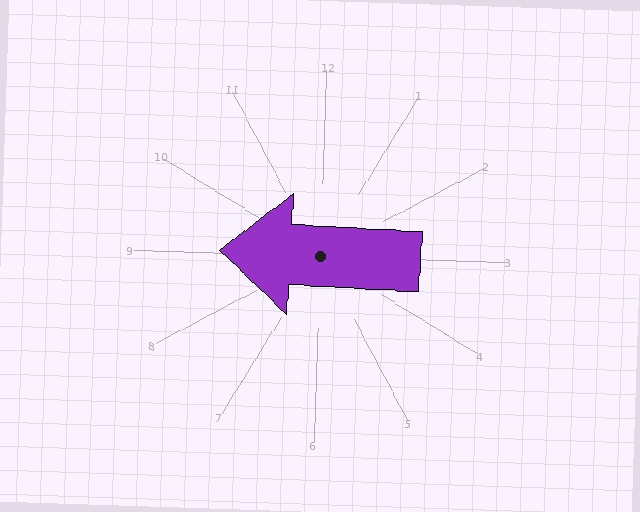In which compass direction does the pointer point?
West.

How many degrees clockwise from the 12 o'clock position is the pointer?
Approximately 271 degrees.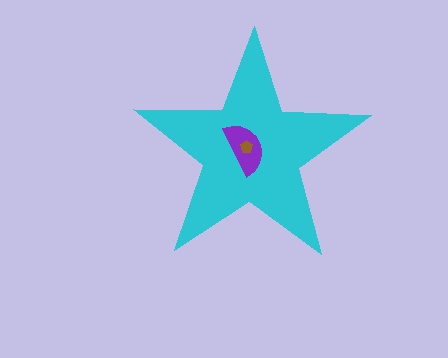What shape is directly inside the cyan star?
The purple semicircle.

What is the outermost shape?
The cyan star.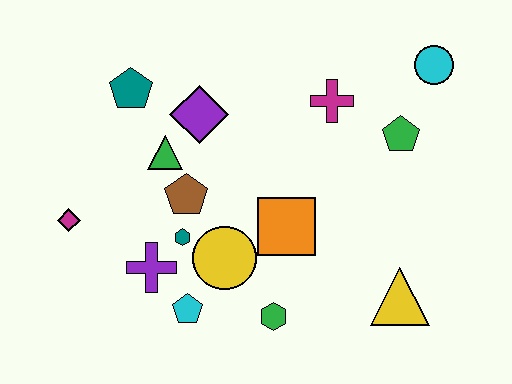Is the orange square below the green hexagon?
No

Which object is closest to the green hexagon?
The yellow circle is closest to the green hexagon.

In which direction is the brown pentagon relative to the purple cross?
The brown pentagon is above the purple cross.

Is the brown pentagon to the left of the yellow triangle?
Yes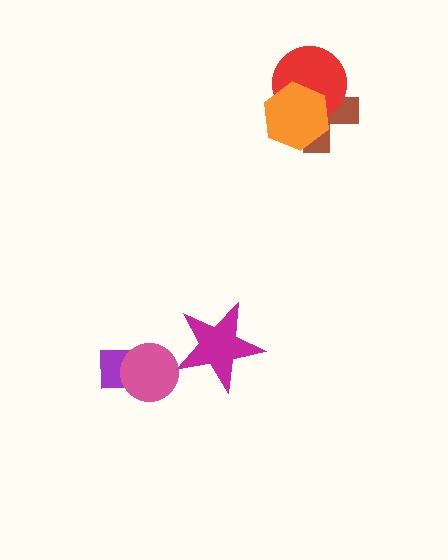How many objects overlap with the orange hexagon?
2 objects overlap with the orange hexagon.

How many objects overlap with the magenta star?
0 objects overlap with the magenta star.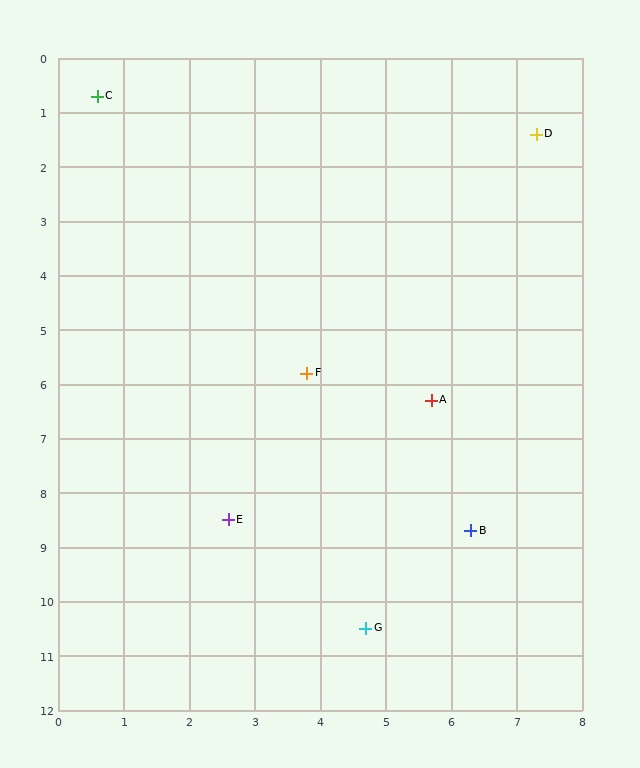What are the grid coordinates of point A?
Point A is at approximately (5.7, 6.3).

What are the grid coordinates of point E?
Point E is at approximately (2.6, 8.5).